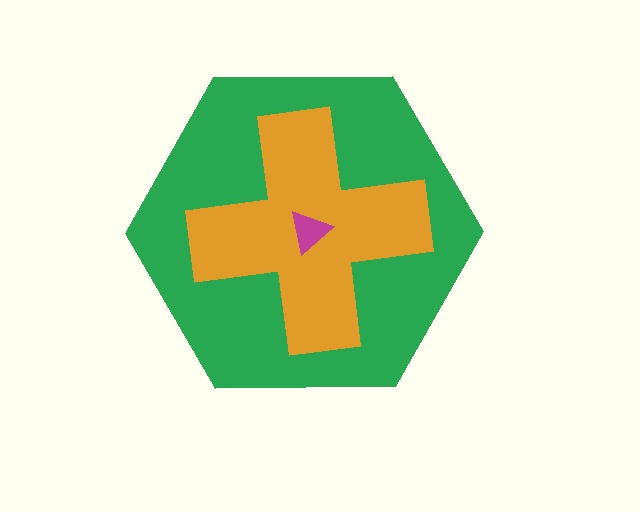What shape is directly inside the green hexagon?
The orange cross.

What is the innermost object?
The magenta triangle.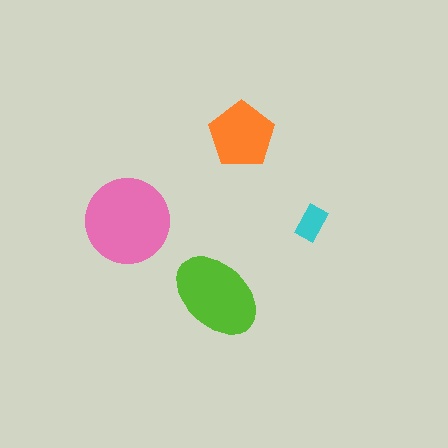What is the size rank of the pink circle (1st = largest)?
1st.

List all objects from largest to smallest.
The pink circle, the lime ellipse, the orange pentagon, the cyan rectangle.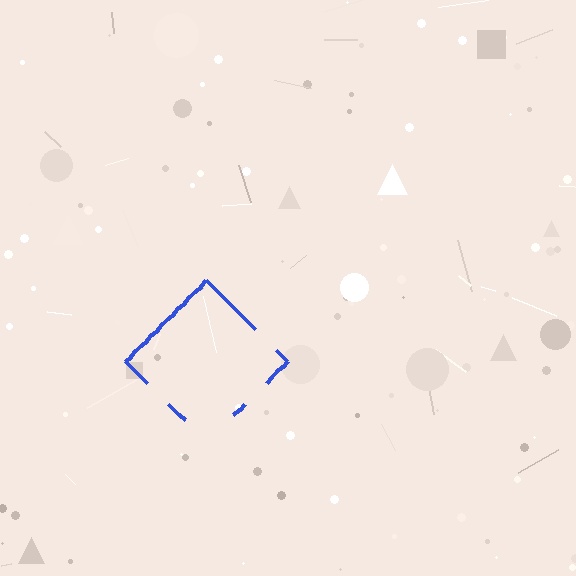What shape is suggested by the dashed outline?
The dashed outline suggests a diamond.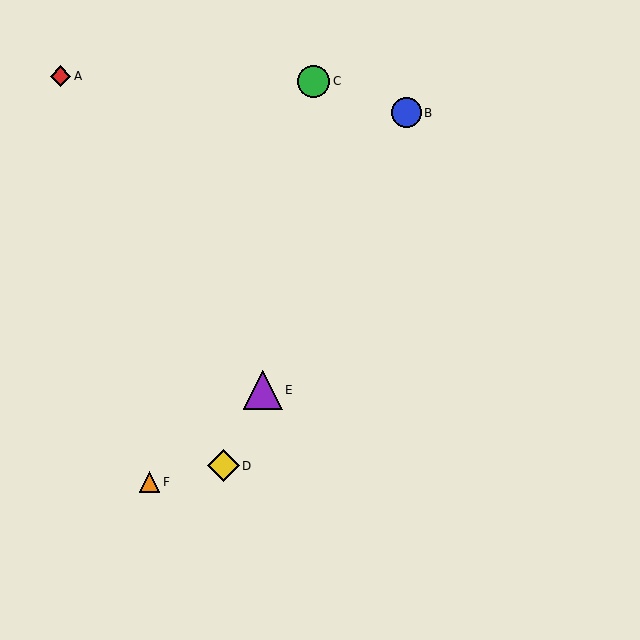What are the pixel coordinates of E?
Object E is at (263, 390).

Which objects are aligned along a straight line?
Objects B, D, E are aligned along a straight line.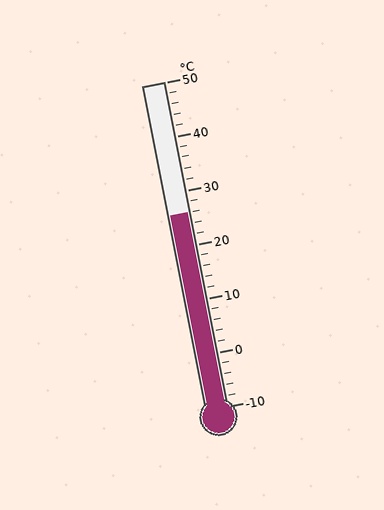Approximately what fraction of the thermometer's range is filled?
The thermometer is filled to approximately 60% of its range.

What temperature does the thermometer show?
The thermometer shows approximately 26°C.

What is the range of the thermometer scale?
The thermometer scale ranges from -10°C to 50°C.